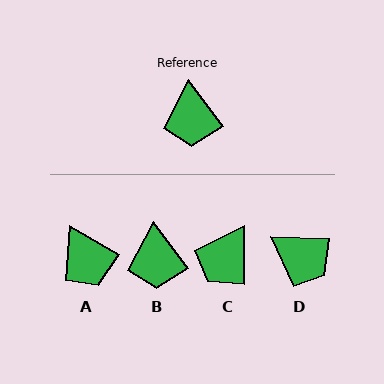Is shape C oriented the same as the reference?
No, it is off by about 37 degrees.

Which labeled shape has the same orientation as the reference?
B.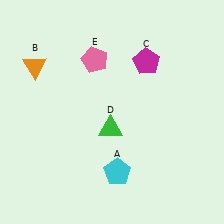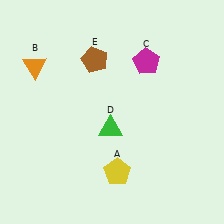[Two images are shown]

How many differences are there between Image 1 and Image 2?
There are 2 differences between the two images.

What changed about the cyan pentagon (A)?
In Image 1, A is cyan. In Image 2, it changed to yellow.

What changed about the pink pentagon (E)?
In Image 1, E is pink. In Image 2, it changed to brown.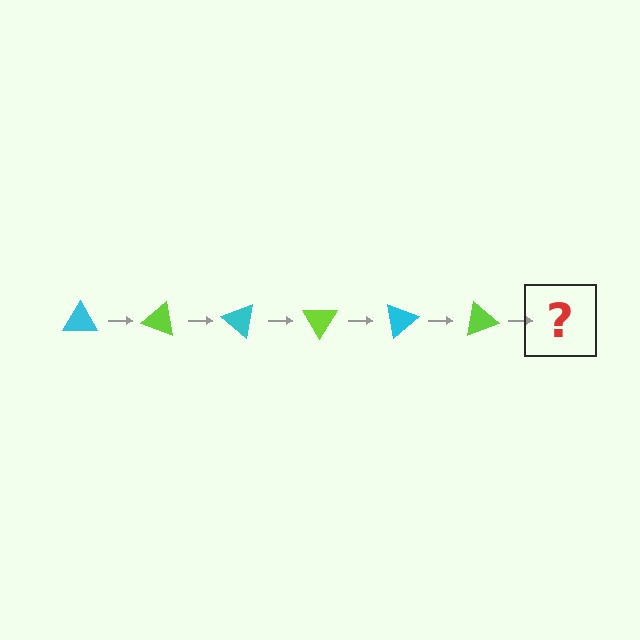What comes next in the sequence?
The next element should be a cyan triangle, rotated 120 degrees from the start.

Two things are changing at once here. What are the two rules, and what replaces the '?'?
The two rules are that it rotates 20 degrees each step and the color cycles through cyan and lime. The '?' should be a cyan triangle, rotated 120 degrees from the start.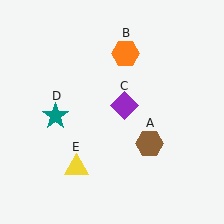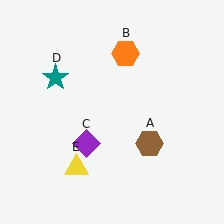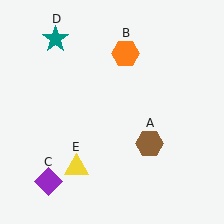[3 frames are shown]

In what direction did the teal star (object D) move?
The teal star (object D) moved up.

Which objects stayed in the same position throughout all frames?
Brown hexagon (object A) and orange hexagon (object B) and yellow triangle (object E) remained stationary.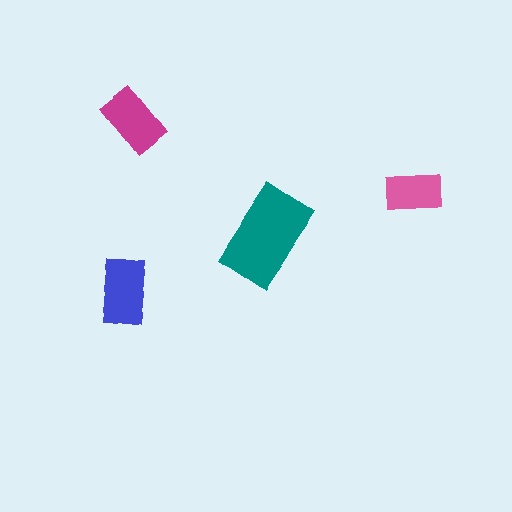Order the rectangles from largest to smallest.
the teal one, the blue one, the magenta one, the pink one.